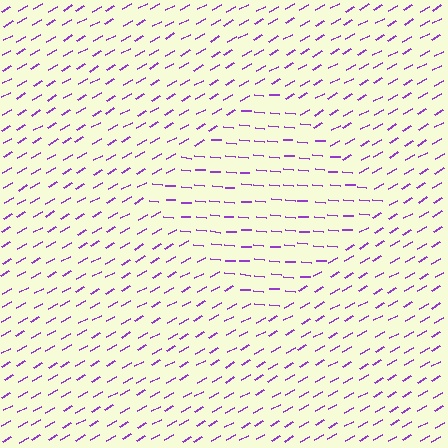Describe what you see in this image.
The image is filled with small purple line segments. A diamond region in the image has lines oriented differently from the surrounding lines, creating a visible texture boundary.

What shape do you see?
I see a diamond.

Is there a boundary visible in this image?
Yes, there is a texture boundary formed by a change in line orientation.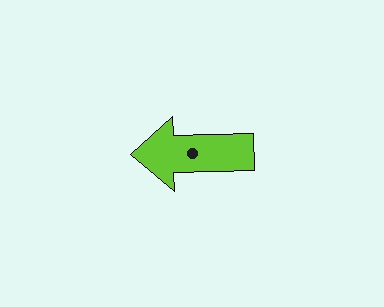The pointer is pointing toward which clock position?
Roughly 9 o'clock.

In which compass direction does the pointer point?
West.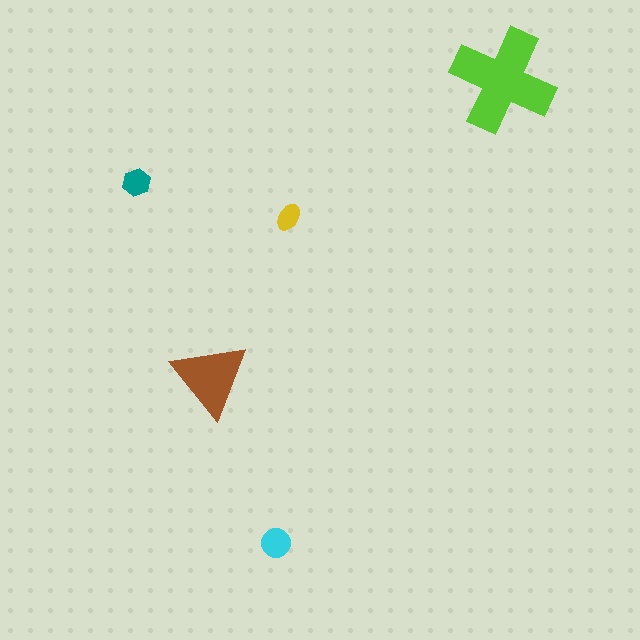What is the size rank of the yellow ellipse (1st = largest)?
5th.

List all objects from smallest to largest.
The yellow ellipse, the teal hexagon, the cyan circle, the brown triangle, the lime cross.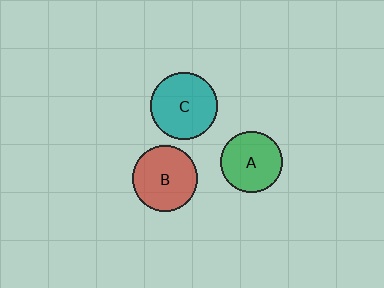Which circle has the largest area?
Circle C (teal).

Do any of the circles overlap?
No, none of the circles overlap.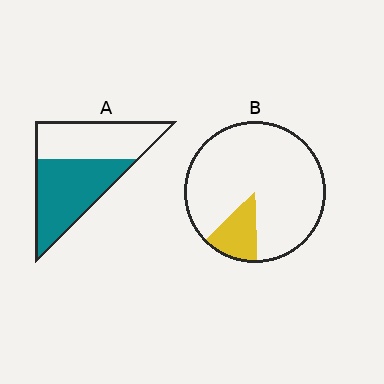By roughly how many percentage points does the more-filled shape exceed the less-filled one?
By roughly 40 percentage points (A over B).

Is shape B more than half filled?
No.